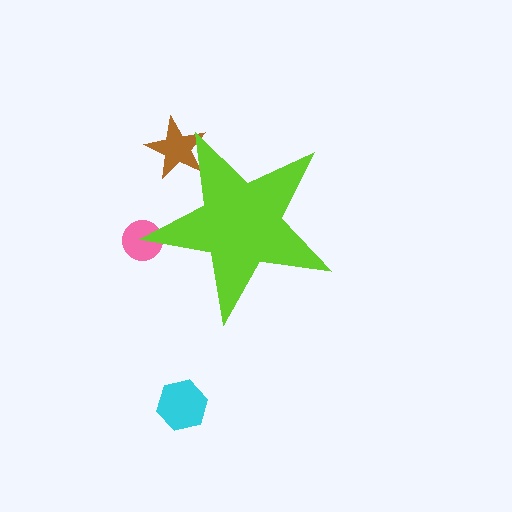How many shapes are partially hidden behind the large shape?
2 shapes are partially hidden.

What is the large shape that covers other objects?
A lime star.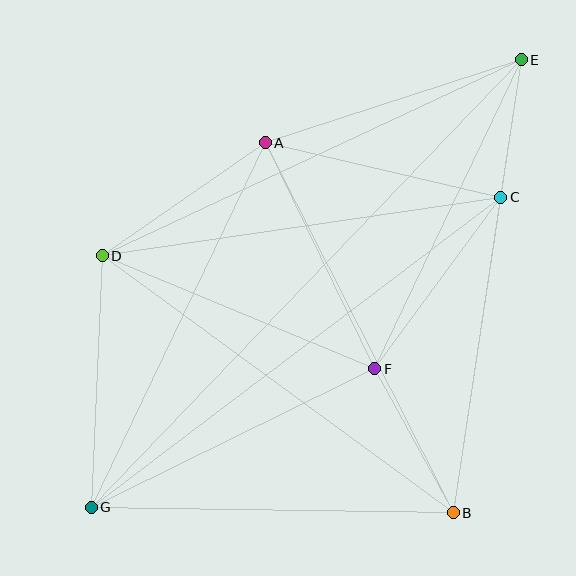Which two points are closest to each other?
Points C and E are closest to each other.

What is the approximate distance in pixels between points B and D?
The distance between B and D is approximately 435 pixels.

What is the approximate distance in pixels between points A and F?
The distance between A and F is approximately 251 pixels.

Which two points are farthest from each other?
Points E and G are farthest from each other.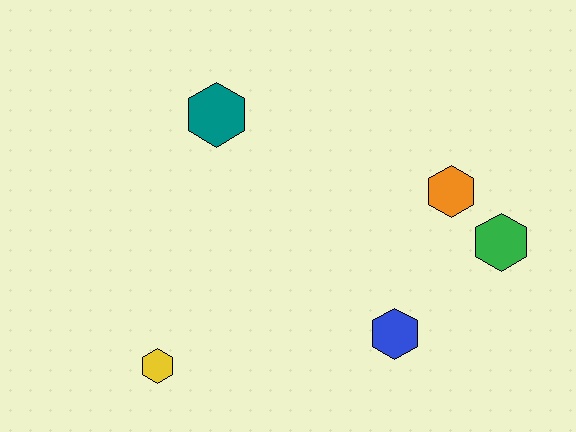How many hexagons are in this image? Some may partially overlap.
There are 5 hexagons.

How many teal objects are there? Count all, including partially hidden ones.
There is 1 teal object.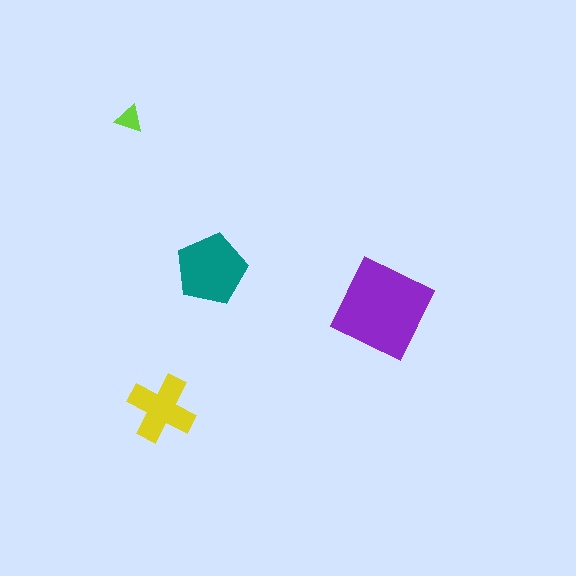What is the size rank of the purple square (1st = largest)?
1st.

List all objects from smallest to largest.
The lime triangle, the yellow cross, the teal pentagon, the purple square.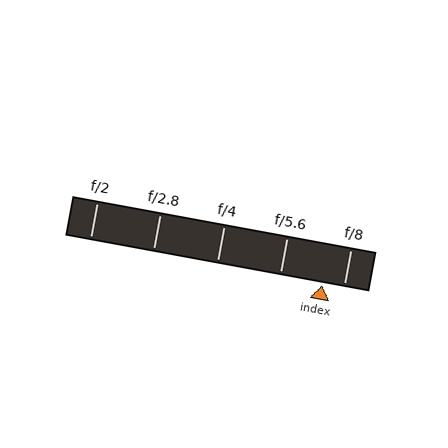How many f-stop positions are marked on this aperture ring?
There are 5 f-stop positions marked.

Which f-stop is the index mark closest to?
The index mark is closest to f/8.